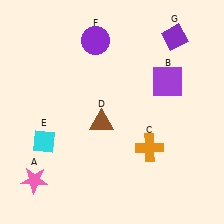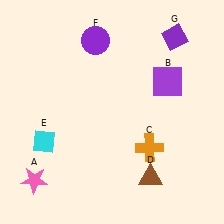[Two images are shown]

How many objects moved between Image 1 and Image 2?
1 object moved between the two images.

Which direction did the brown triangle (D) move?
The brown triangle (D) moved down.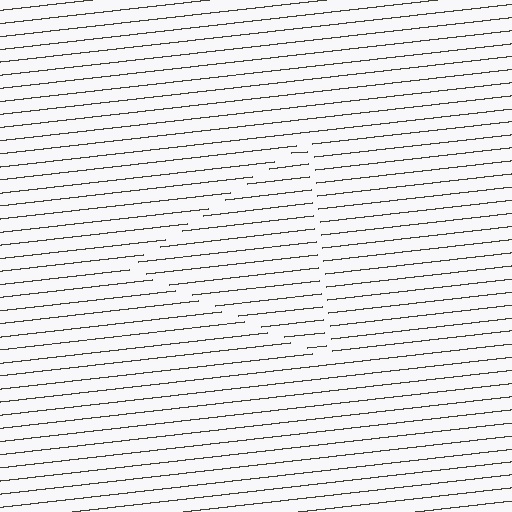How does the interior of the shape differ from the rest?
The interior of the shape contains the same grating, shifted by half a period — the contour is defined by the phase discontinuity where line-ends from the inner and outer gratings abut.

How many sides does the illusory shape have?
3 sides — the line-ends trace a triangle.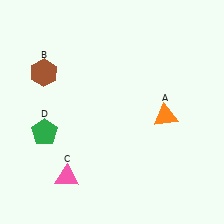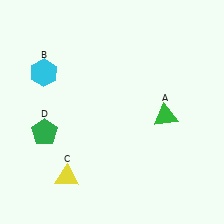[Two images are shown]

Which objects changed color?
A changed from orange to green. B changed from brown to cyan. C changed from pink to yellow.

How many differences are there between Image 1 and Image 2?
There are 3 differences between the two images.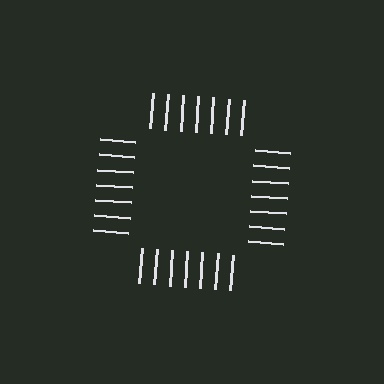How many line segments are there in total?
28 — 7 along each of the 4 edges.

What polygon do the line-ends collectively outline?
An illusory square — the line segments terminate on its edges but no continuous stroke is drawn.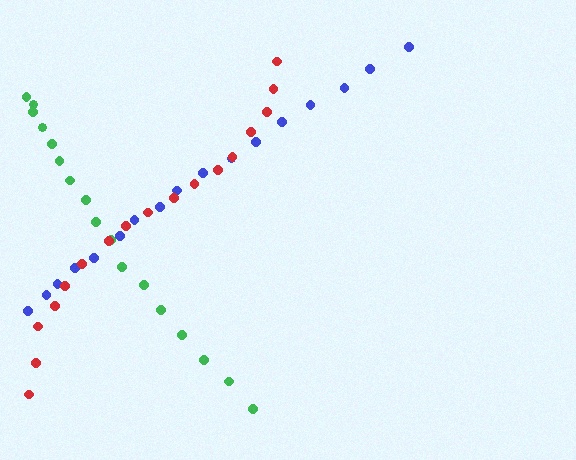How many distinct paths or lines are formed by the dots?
There are 3 distinct paths.